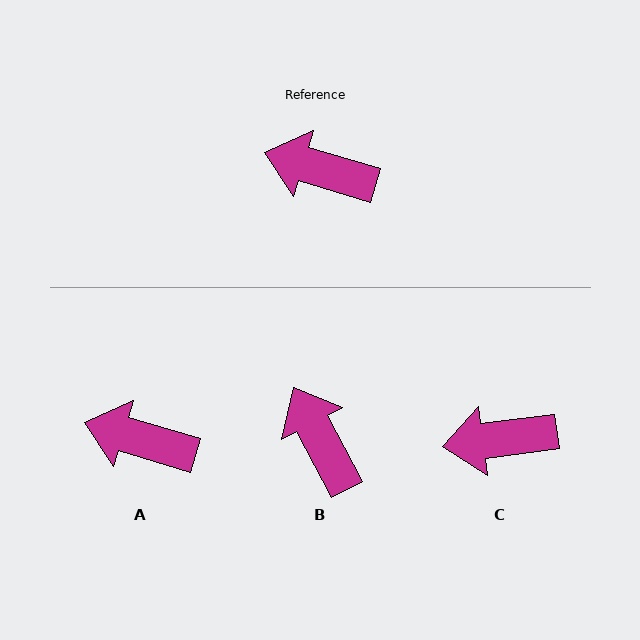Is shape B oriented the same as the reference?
No, it is off by about 46 degrees.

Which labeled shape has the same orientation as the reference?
A.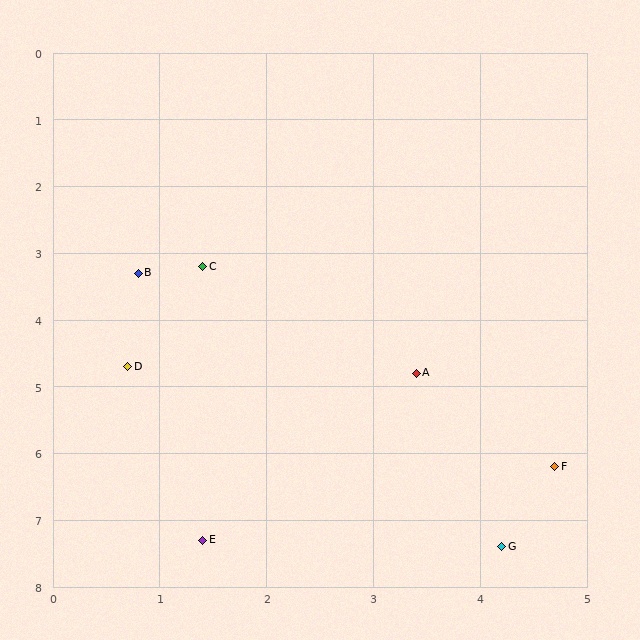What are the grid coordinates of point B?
Point B is at approximately (0.8, 3.3).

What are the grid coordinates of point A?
Point A is at approximately (3.4, 4.8).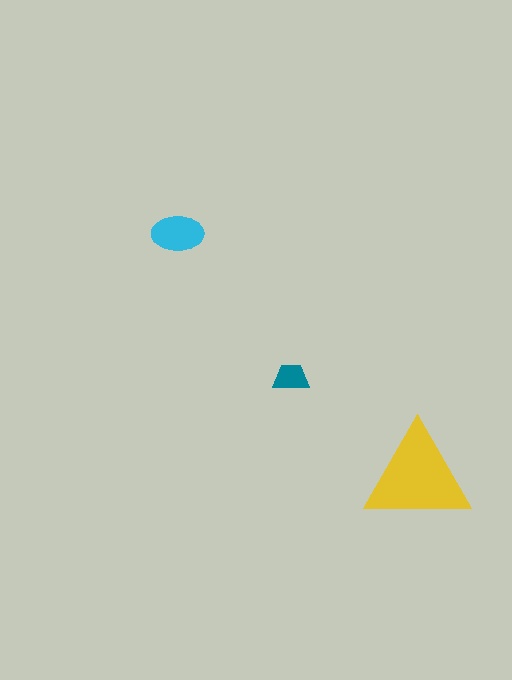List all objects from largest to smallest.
The yellow triangle, the cyan ellipse, the teal trapezoid.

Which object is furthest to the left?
The cyan ellipse is leftmost.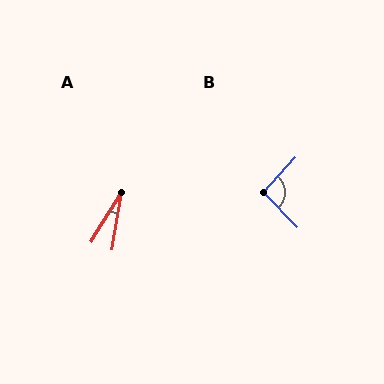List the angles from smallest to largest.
A (23°), B (93°).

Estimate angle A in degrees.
Approximately 23 degrees.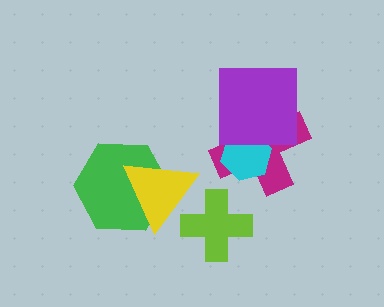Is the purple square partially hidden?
No, no other shape covers it.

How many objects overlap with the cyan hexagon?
2 objects overlap with the cyan hexagon.